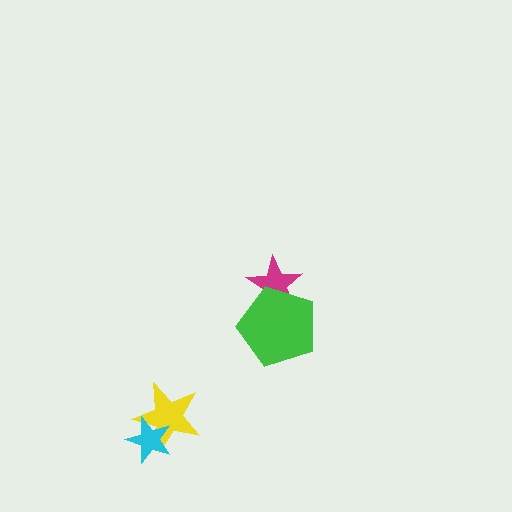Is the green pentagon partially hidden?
No, no other shape covers it.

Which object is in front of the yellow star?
The cyan star is in front of the yellow star.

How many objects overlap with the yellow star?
1 object overlaps with the yellow star.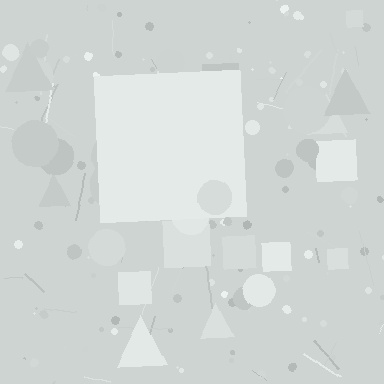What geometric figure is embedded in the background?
A square is embedded in the background.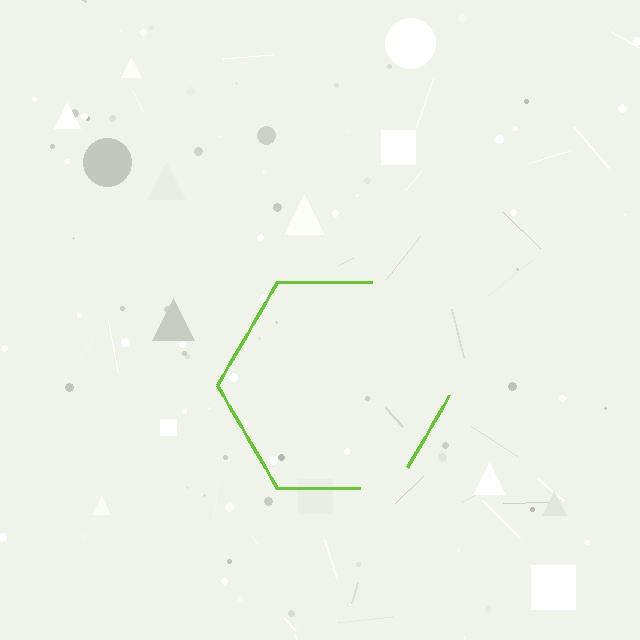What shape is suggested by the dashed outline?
The dashed outline suggests a hexagon.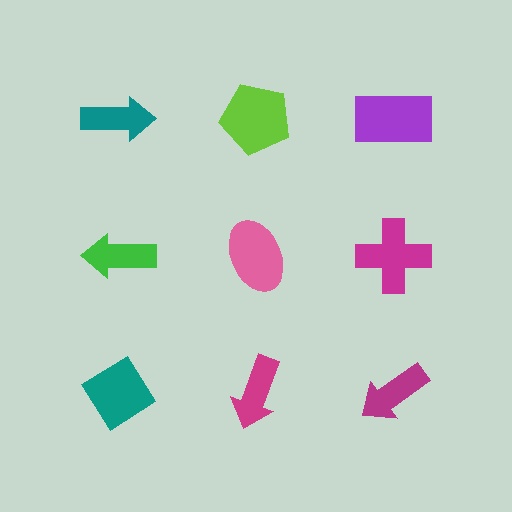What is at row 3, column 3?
A magenta arrow.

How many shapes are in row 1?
3 shapes.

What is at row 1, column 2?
A lime pentagon.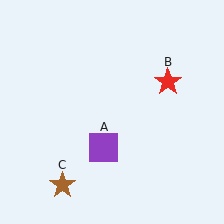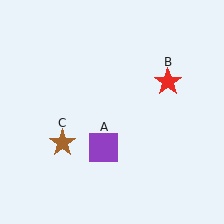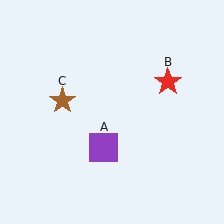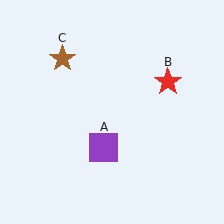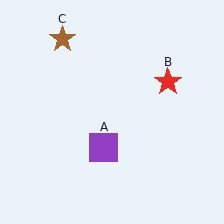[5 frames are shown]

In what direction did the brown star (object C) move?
The brown star (object C) moved up.